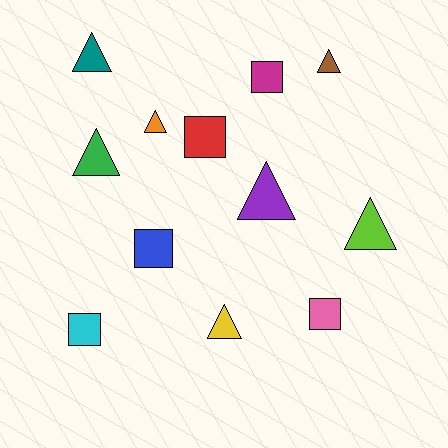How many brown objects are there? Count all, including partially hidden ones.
There is 1 brown object.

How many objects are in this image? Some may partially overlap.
There are 12 objects.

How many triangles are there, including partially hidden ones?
There are 7 triangles.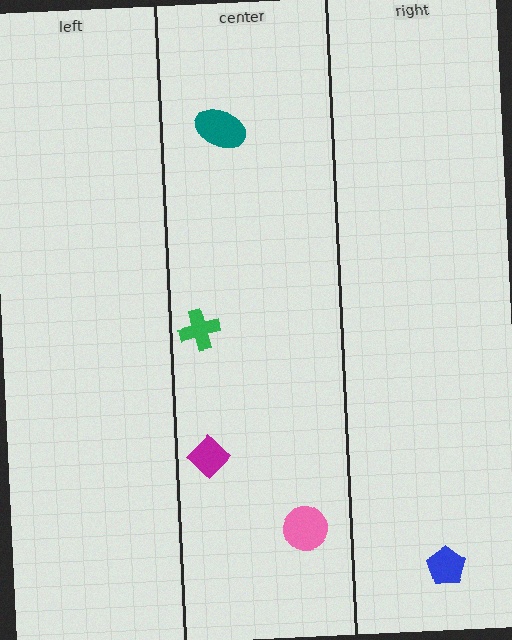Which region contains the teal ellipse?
The center region.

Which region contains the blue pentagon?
The right region.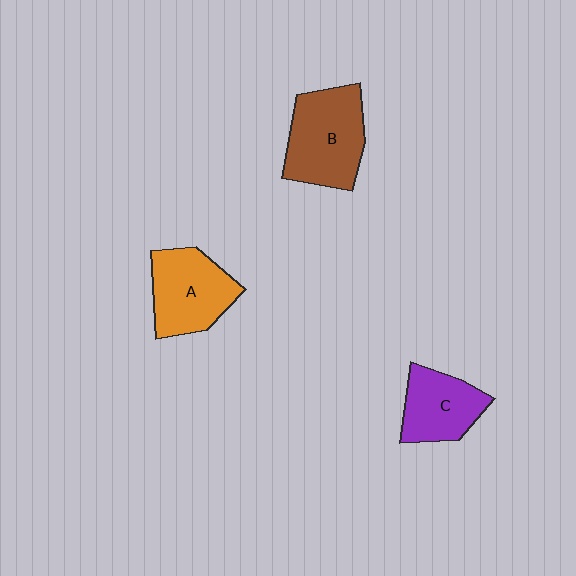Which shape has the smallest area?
Shape C (purple).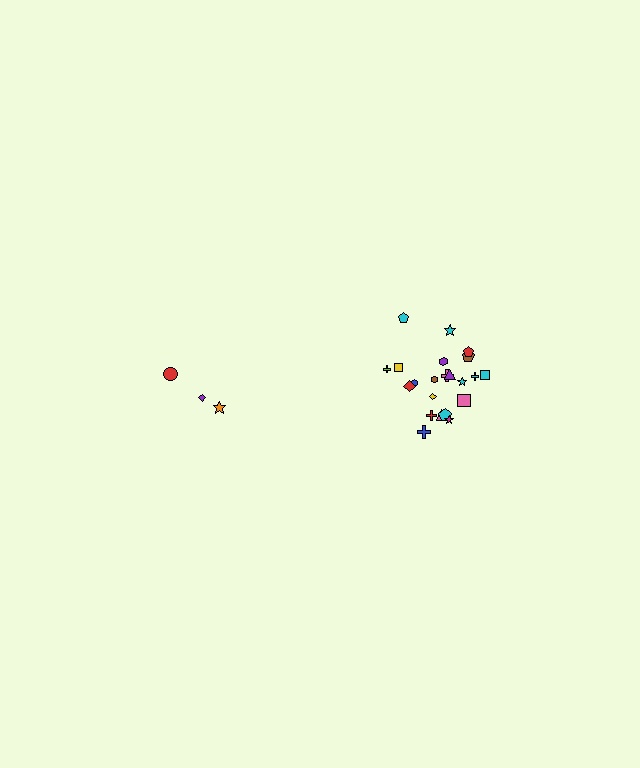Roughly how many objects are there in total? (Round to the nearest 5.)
Roughly 25 objects in total.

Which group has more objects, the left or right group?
The right group.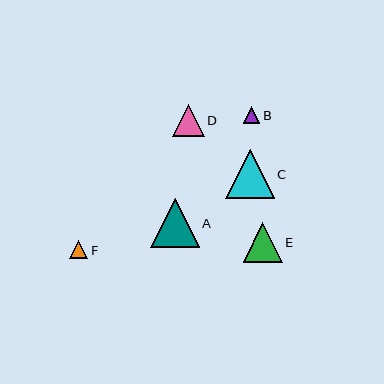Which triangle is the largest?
Triangle C is the largest with a size of approximately 49 pixels.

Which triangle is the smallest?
Triangle B is the smallest with a size of approximately 17 pixels.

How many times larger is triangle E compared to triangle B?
Triangle E is approximately 2.4 times the size of triangle B.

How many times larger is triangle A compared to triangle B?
Triangle A is approximately 2.9 times the size of triangle B.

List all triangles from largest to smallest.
From largest to smallest: C, A, E, D, F, B.